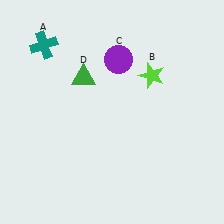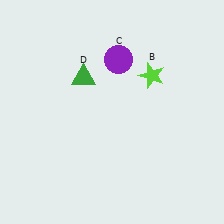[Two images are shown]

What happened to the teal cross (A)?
The teal cross (A) was removed in Image 2. It was in the top-left area of Image 1.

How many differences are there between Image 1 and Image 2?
There is 1 difference between the two images.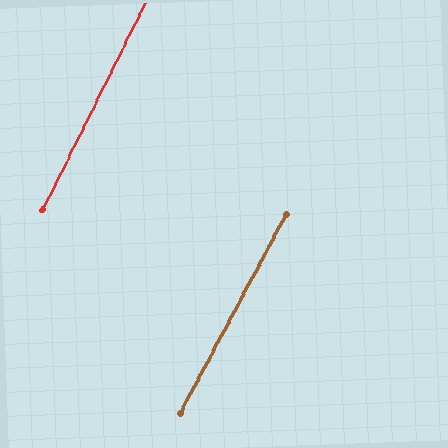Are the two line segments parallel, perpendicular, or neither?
Parallel — their directions differ by only 1.9°.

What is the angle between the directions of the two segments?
Approximately 2 degrees.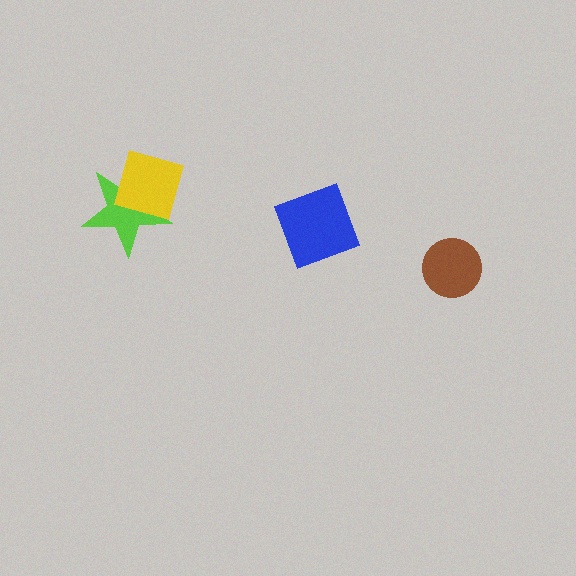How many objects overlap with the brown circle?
0 objects overlap with the brown circle.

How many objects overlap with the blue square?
0 objects overlap with the blue square.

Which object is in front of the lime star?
The yellow diamond is in front of the lime star.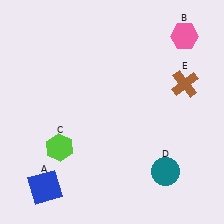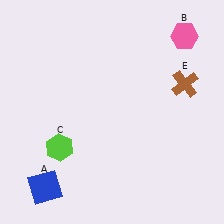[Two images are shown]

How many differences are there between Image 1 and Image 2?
There is 1 difference between the two images.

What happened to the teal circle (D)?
The teal circle (D) was removed in Image 2. It was in the bottom-right area of Image 1.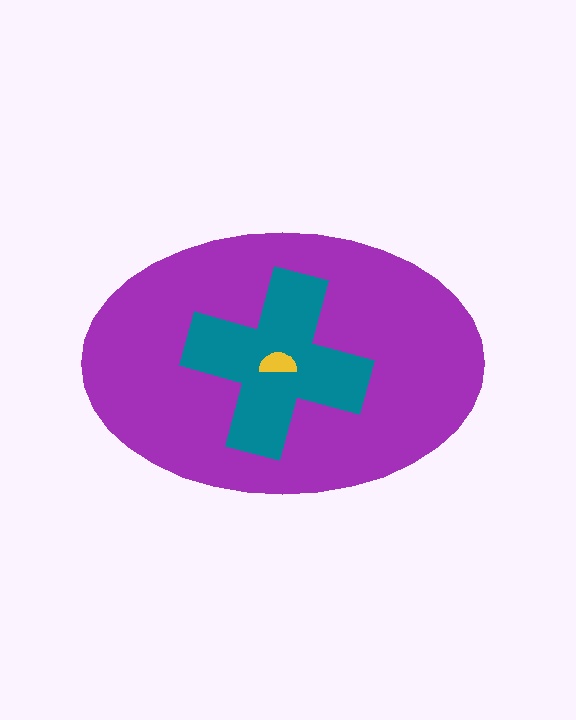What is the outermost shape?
The purple ellipse.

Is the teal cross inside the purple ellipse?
Yes.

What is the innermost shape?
The yellow semicircle.